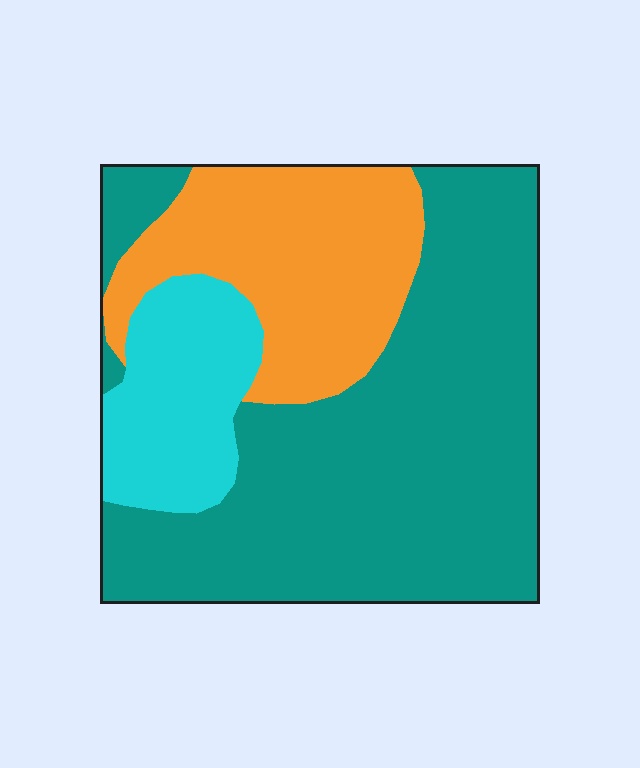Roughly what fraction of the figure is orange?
Orange takes up between a quarter and a half of the figure.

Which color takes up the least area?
Cyan, at roughly 15%.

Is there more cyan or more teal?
Teal.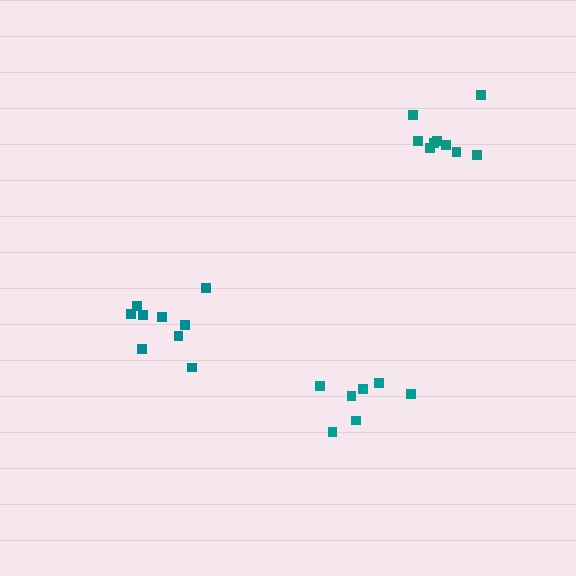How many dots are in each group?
Group 1: 9 dots, Group 2: 7 dots, Group 3: 9 dots (25 total).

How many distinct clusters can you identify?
There are 3 distinct clusters.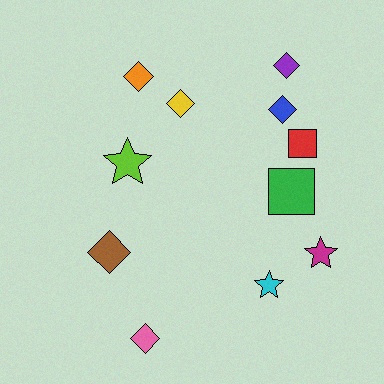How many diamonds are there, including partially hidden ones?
There are 6 diamonds.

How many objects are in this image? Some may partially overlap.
There are 11 objects.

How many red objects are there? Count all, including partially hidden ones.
There is 1 red object.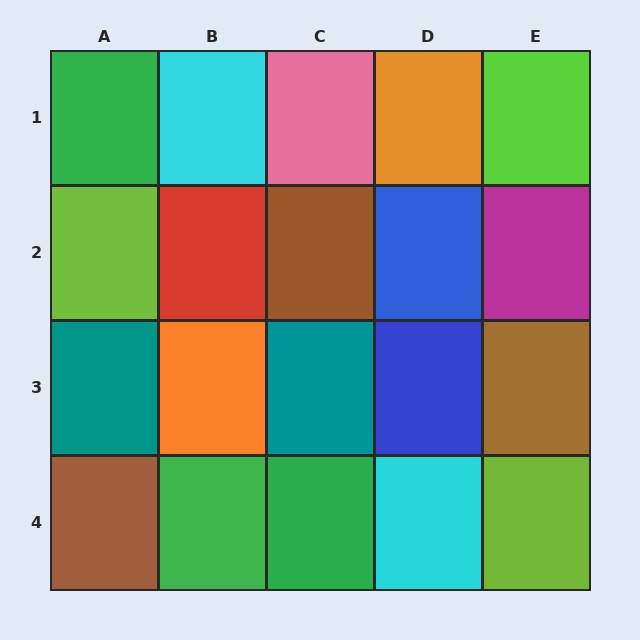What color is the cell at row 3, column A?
Teal.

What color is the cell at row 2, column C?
Brown.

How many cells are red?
1 cell is red.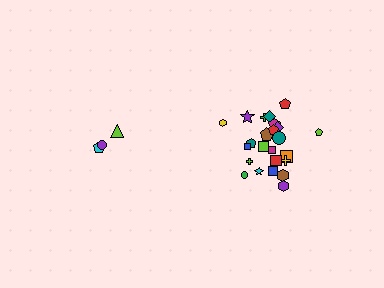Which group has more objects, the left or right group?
The right group.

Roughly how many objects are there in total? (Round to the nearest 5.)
Roughly 30 objects in total.